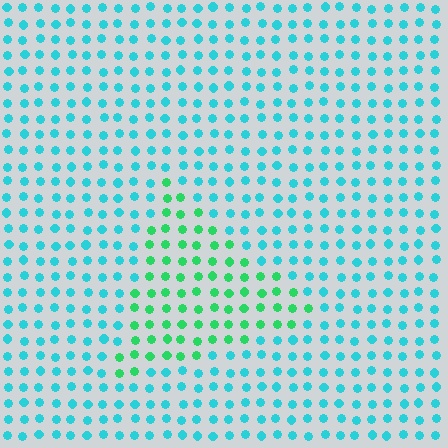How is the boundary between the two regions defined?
The boundary is defined purely by a slight shift in hue (about 42 degrees). Spacing, size, and orientation are identical on both sides.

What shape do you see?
I see a triangle.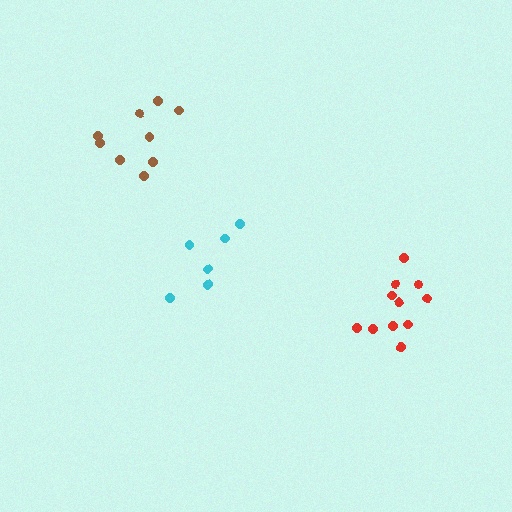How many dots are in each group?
Group 1: 9 dots, Group 2: 11 dots, Group 3: 6 dots (26 total).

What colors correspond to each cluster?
The clusters are colored: brown, red, cyan.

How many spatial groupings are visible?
There are 3 spatial groupings.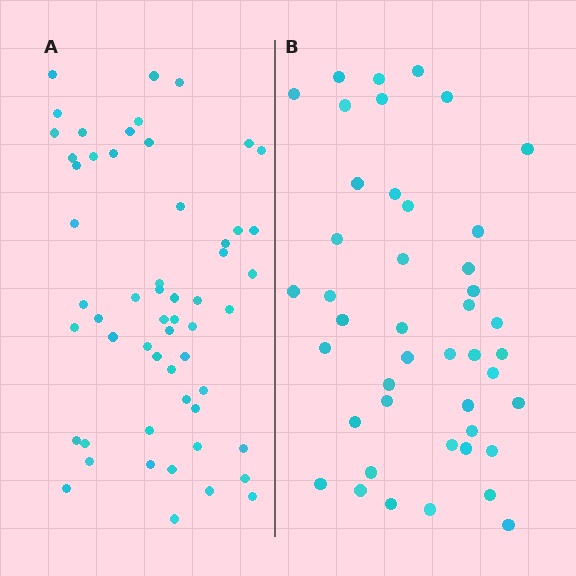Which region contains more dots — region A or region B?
Region A (the left region) has more dots.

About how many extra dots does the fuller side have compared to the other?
Region A has roughly 12 or so more dots than region B.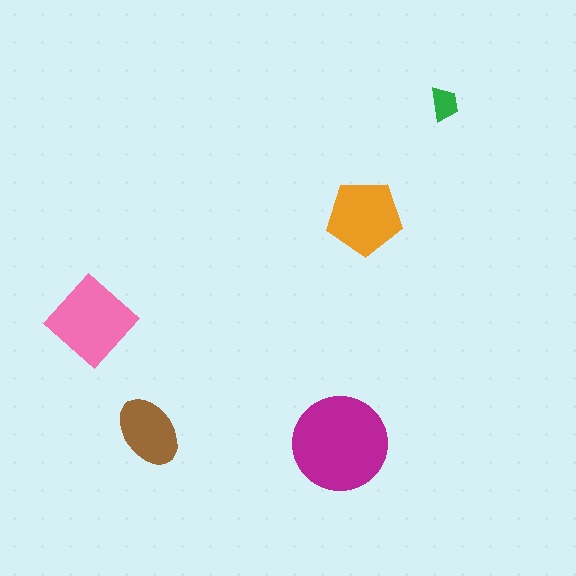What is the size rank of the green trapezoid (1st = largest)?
5th.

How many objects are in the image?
There are 5 objects in the image.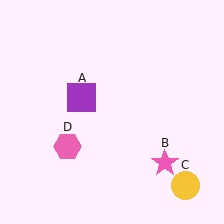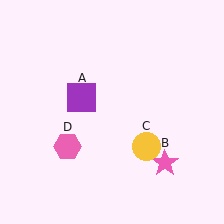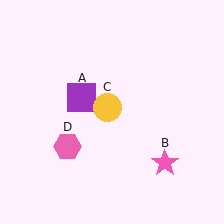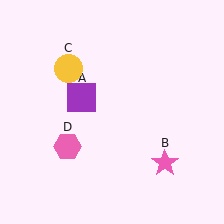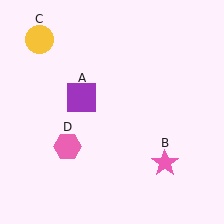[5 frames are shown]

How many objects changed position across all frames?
1 object changed position: yellow circle (object C).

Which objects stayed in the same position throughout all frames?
Purple square (object A) and pink star (object B) and pink hexagon (object D) remained stationary.